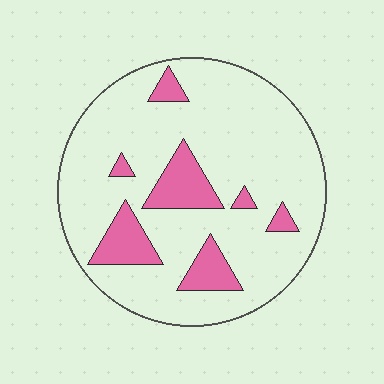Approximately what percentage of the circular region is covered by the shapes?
Approximately 15%.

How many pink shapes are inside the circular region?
7.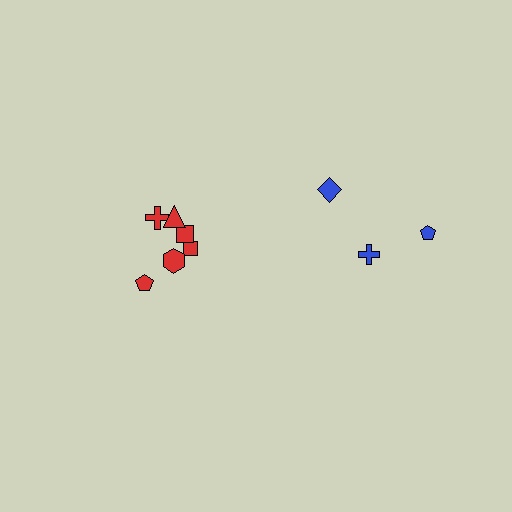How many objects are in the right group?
There are 3 objects.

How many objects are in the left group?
There are 6 objects.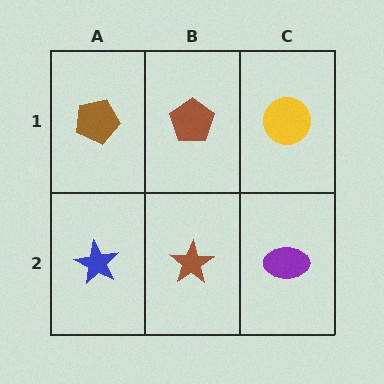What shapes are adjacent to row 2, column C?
A yellow circle (row 1, column C), a brown star (row 2, column B).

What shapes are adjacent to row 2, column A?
A brown pentagon (row 1, column A), a brown star (row 2, column B).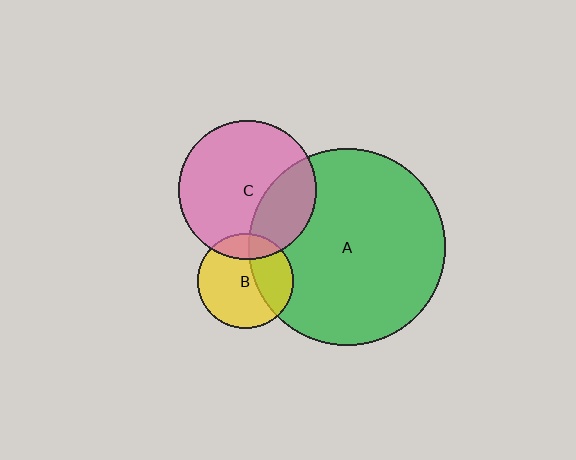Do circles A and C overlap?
Yes.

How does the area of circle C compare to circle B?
Approximately 2.1 times.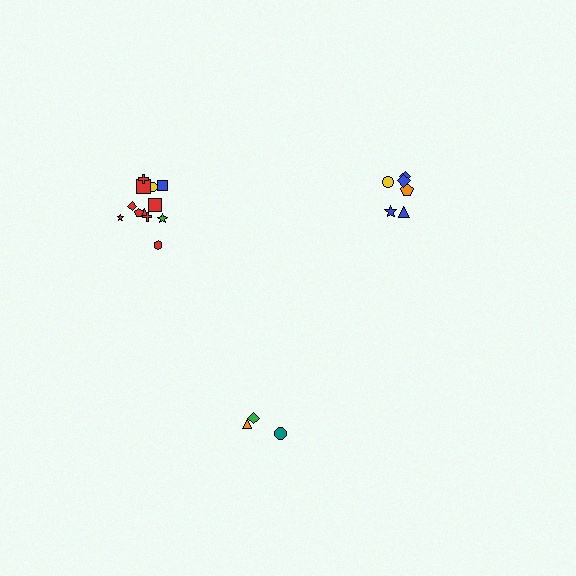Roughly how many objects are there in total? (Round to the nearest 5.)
Roughly 20 objects in total.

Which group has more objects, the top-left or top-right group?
The top-left group.